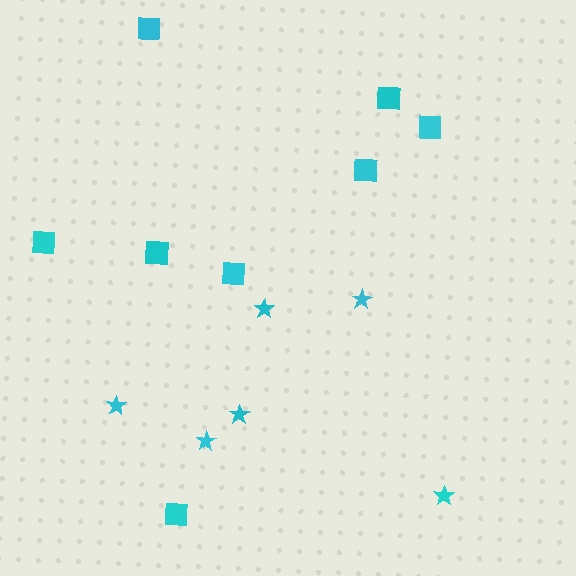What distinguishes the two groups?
There are 2 groups: one group of squares (8) and one group of stars (6).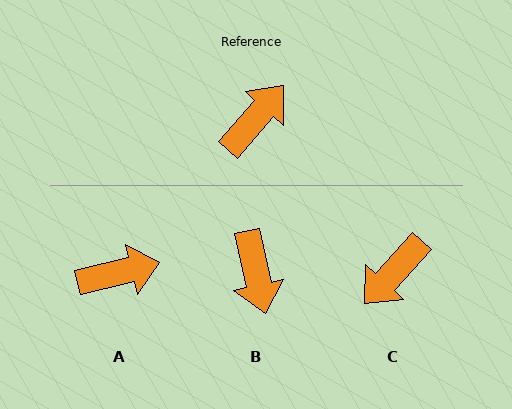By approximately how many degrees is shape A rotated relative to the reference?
Approximately 36 degrees clockwise.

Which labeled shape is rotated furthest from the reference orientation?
C, about 179 degrees away.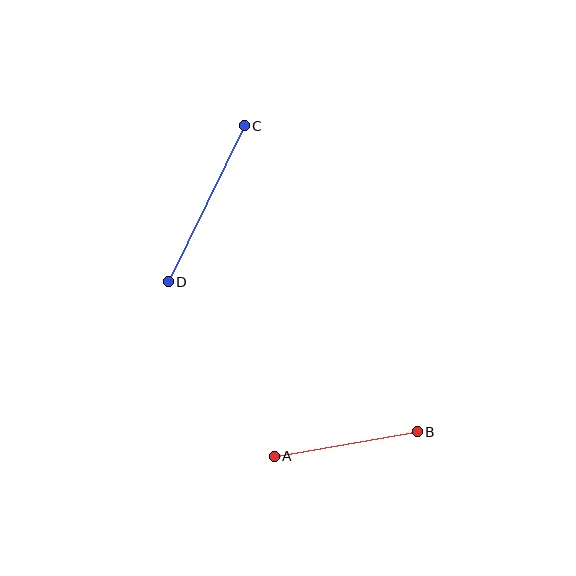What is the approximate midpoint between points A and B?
The midpoint is at approximately (346, 444) pixels.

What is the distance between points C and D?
The distance is approximately 174 pixels.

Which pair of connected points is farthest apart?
Points C and D are farthest apart.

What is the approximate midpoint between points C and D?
The midpoint is at approximately (206, 204) pixels.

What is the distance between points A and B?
The distance is approximately 145 pixels.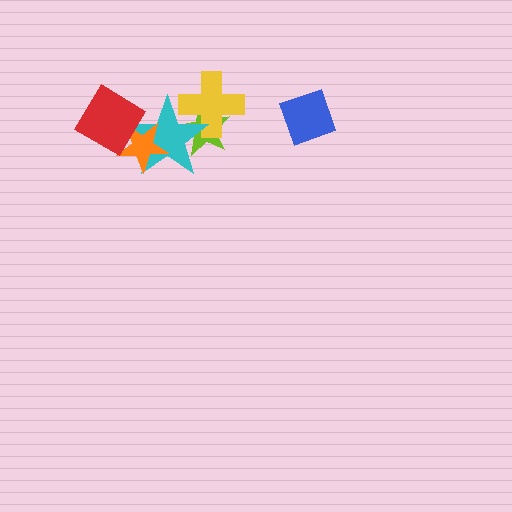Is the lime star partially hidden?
Yes, it is partially covered by another shape.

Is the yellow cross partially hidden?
Yes, it is partially covered by another shape.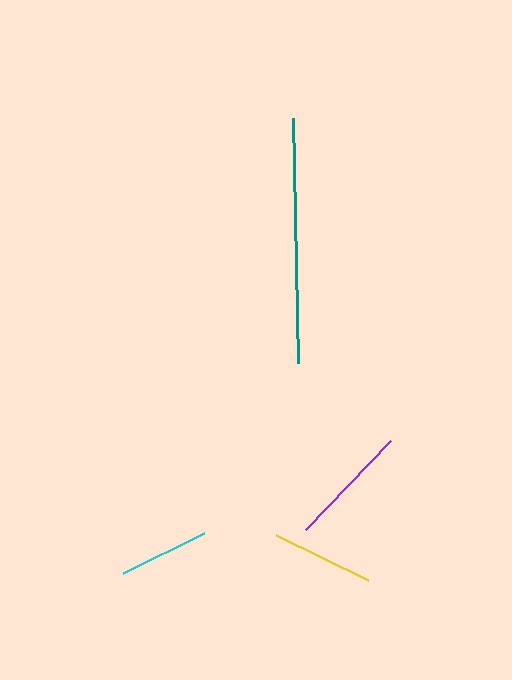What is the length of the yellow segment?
The yellow segment is approximately 102 pixels long.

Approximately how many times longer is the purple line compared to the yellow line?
The purple line is approximately 1.2 times the length of the yellow line.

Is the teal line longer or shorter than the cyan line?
The teal line is longer than the cyan line.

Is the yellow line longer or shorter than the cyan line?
The yellow line is longer than the cyan line.